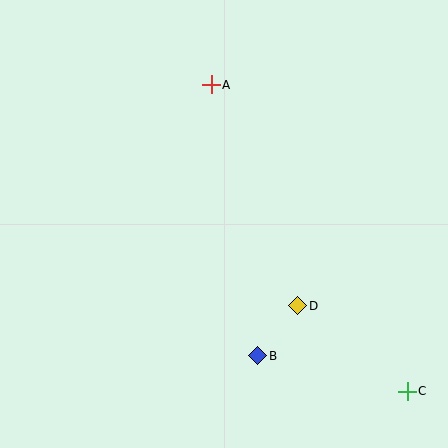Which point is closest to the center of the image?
Point D at (298, 306) is closest to the center.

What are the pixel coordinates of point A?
Point A is at (211, 85).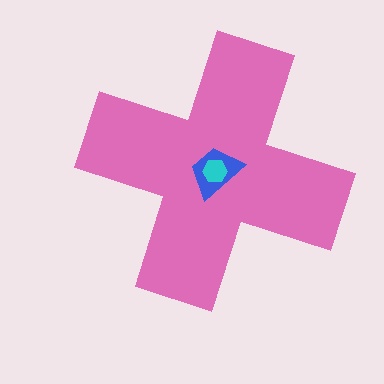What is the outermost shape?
The pink cross.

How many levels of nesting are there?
3.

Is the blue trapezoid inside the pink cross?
Yes.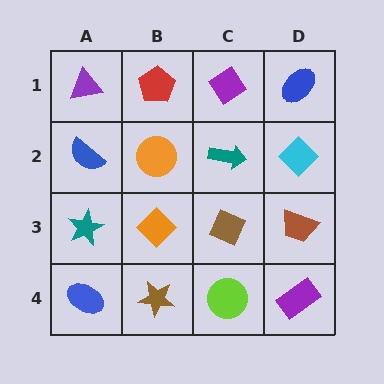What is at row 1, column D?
A blue ellipse.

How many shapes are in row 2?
4 shapes.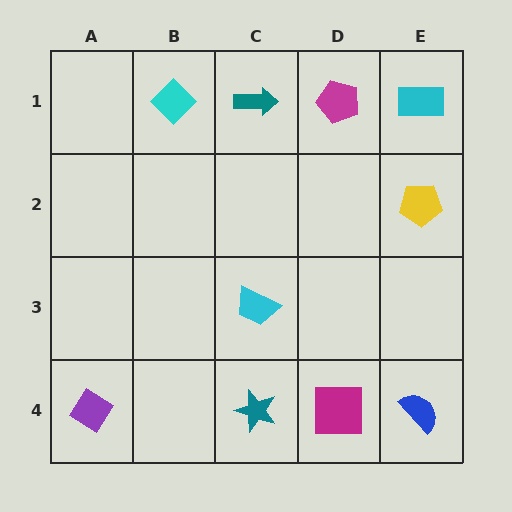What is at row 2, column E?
A yellow pentagon.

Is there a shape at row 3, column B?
No, that cell is empty.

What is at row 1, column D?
A magenta pentagon.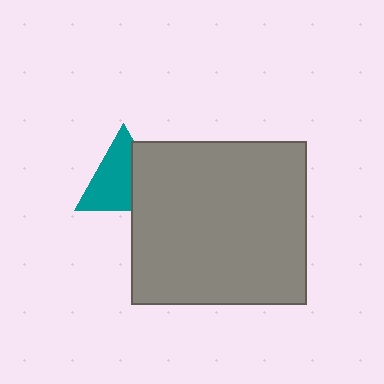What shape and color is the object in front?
The object in front is a gray rectangle.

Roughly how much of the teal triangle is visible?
About half of it is visible (roughly 64%).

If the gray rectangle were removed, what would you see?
You would see the complete teal triangle.